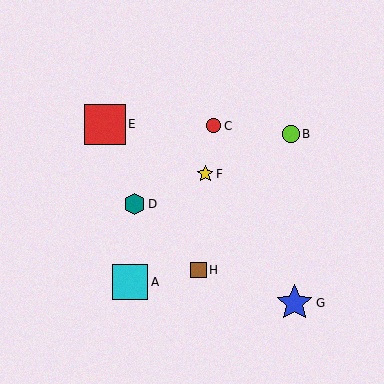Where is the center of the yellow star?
The center of the yellow star is at (205, 174).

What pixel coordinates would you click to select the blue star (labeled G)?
Click at (295, 303) to select the blue star G.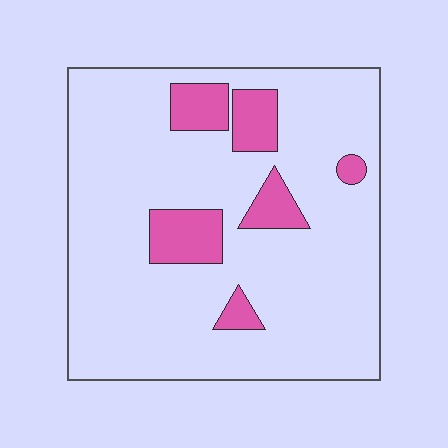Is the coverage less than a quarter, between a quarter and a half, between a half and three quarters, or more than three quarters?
Less than a quarter.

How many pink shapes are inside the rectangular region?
6.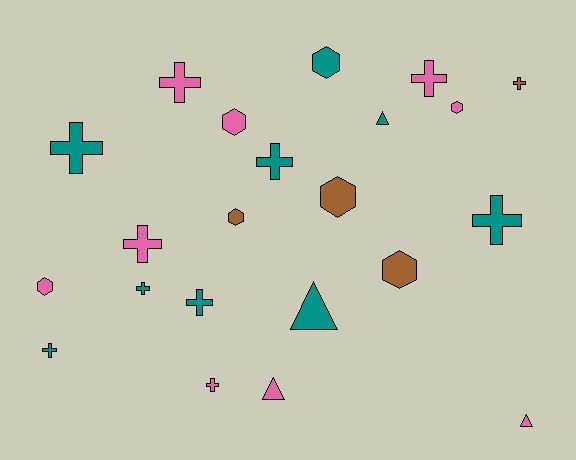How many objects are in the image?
There are 22 objects.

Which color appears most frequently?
Pink, with 9 objects.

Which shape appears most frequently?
Cross, with 11 objects.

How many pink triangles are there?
There are 2 pink triangles.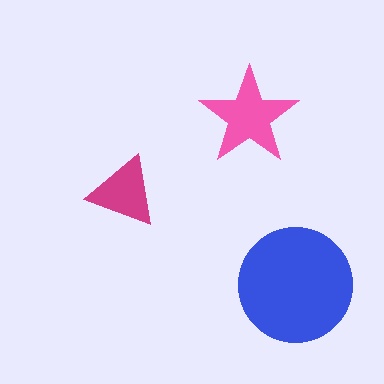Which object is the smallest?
The magenta triangle.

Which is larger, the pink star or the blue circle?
The blue circle.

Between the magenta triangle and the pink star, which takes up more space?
The pink star.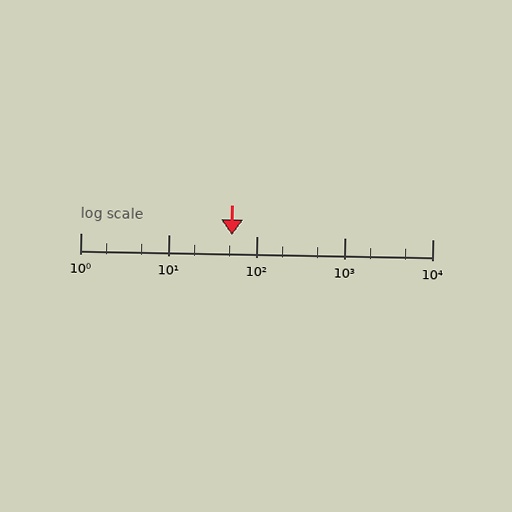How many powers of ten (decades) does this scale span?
The scale spans 4 decades, from 1 to 10000.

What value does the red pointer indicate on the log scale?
The pointer indicates approximately 53.